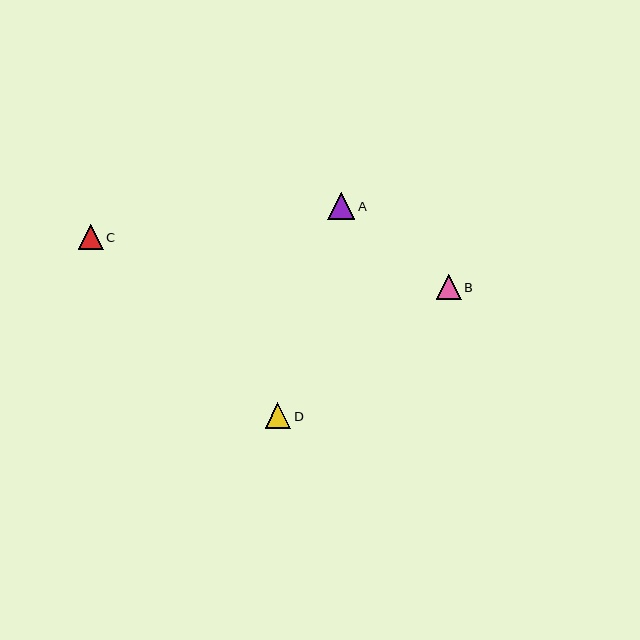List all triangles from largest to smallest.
From largest to smallest: A, D, C, B.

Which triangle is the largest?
Triangle A is the largest with a size of approximately 27 pixels.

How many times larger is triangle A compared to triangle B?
Triangle A is approximately 1.1 times the size of triangle B.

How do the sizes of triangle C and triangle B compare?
Triangle C and triangle B are approximately the same size.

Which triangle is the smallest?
Triangle B is the smallest with a size of approximately 24 pixels.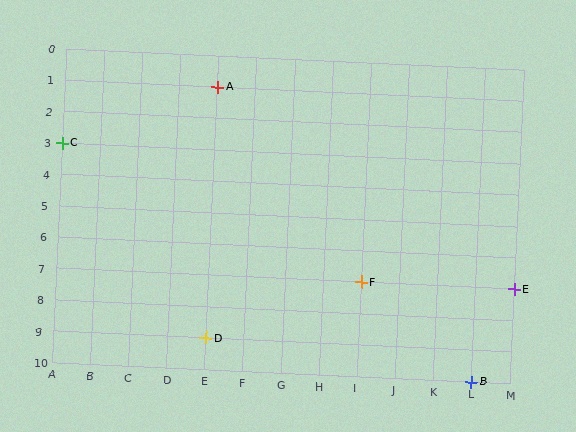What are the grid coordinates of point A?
Point A is at grid coordinates (E, 1).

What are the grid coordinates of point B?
Point B is at grid coordinates (L, 10).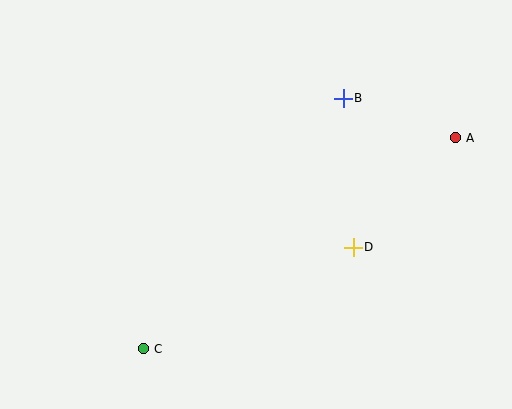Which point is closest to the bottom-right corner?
Point D is closest to the bottom-right corner.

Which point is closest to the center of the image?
Point D at (353, 247) is closest to the center.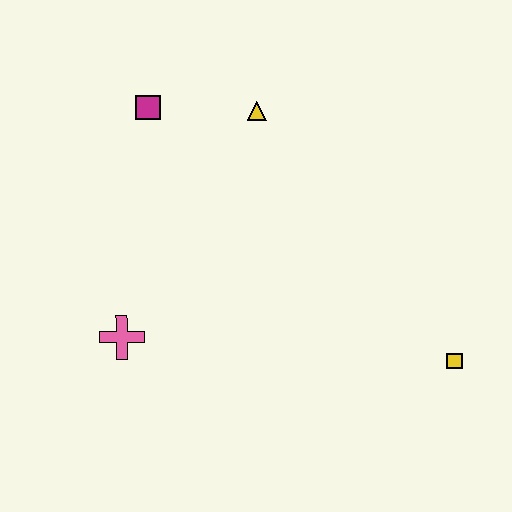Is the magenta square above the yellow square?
Yes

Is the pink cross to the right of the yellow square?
No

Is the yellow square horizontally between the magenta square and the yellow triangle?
No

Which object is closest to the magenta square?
The yellow triangle is closest to the magenta square.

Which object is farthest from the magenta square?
The yellow square is farthest from the magenta square.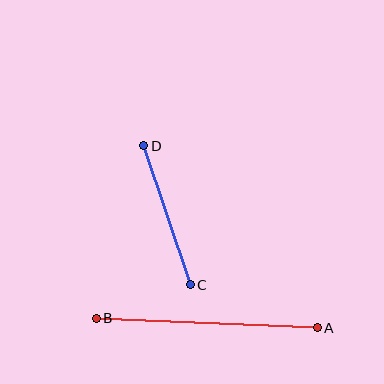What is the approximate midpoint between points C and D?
The midpoint is at approximately (167, 215) pixels.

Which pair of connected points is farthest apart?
Points A and B are farthest apart.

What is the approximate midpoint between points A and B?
The midpoint is at approximately (207, 323) pixels.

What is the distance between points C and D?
The distance is approximately 147 pixels.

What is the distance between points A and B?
The distance is approximately 221 pixels.